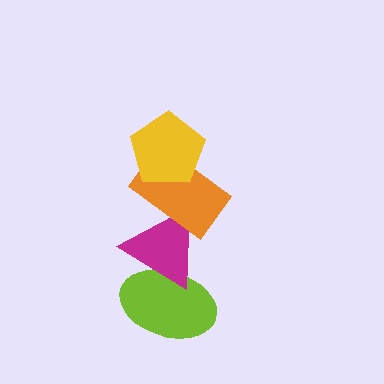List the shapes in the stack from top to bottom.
From top to bottom: the yellow pentagon, the orange rectangle, the magenta triangle, the lime ellipse.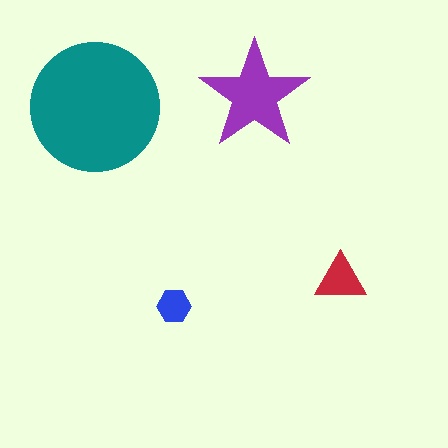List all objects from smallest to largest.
The blue hexagon, the red triangle, the purple star, the teal circle.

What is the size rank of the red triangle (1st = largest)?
3rd.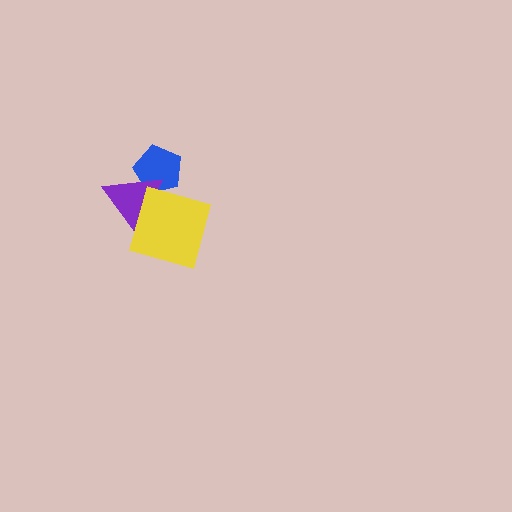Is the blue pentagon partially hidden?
Yes, it is partially covered by another shape.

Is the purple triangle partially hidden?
Yes, it is partially covered by another shape.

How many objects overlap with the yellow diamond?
2 objects overlap with the yellow diamond.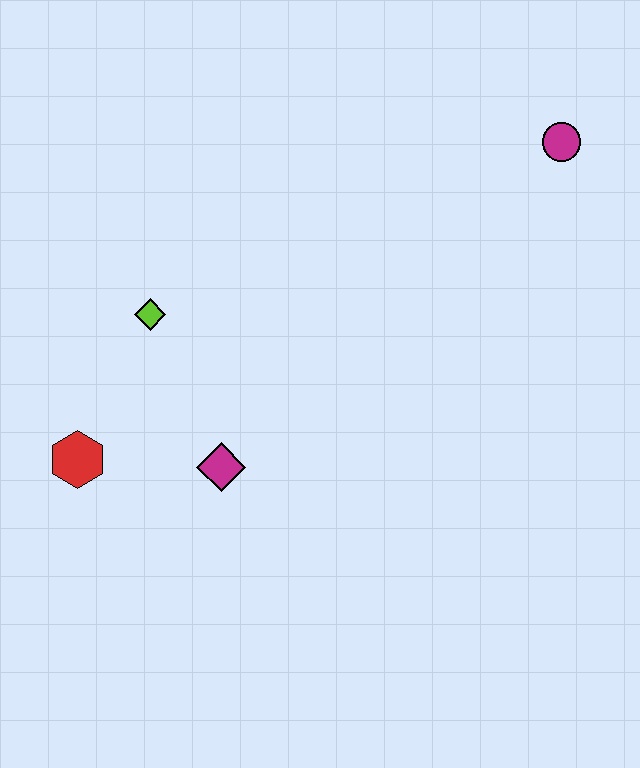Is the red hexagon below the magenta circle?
Yes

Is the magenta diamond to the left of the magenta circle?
Yes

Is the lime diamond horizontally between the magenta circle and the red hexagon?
Yes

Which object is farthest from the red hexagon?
The magenta circle is farthest from the red hexagon.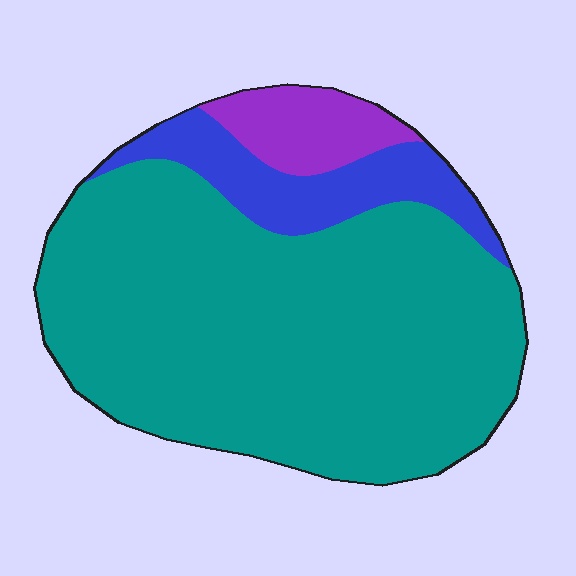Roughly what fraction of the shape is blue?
Blue takes up about one eighth (1/8) of the shape.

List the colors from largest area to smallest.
From largest to smallest: teal, blue, purple.